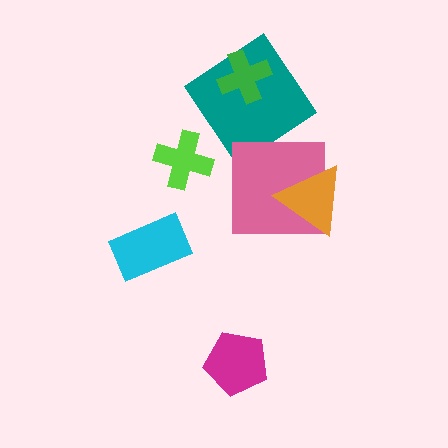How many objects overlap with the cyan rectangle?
0 objects overlap with the cyan rectangle.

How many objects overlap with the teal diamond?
1 object overlaps with the teal diamond.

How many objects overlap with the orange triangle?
1 object overlaps with the orange triangle.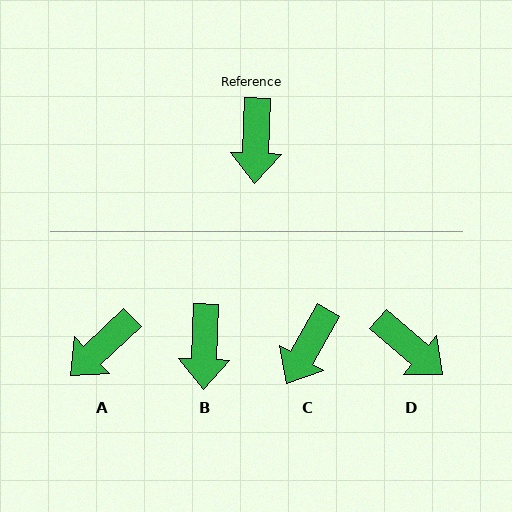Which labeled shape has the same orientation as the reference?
B.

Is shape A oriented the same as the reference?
No, it is off by about 45 degrees.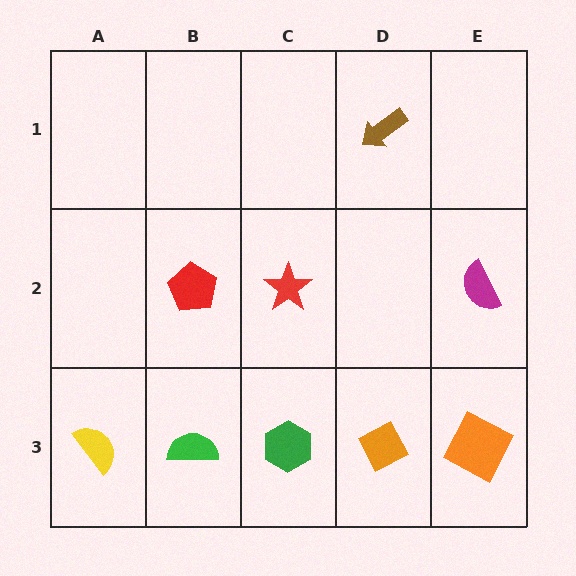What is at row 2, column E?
A magenta semicircle.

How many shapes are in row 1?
1 shape.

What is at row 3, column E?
An orange square.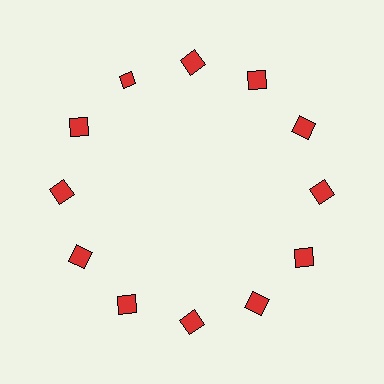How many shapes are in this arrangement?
There are 12 shapes arranged in a ring pattern.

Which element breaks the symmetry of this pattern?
The red diamond at roughly the 11 o'clock position breaks the symmetry. All other shapes are red squares.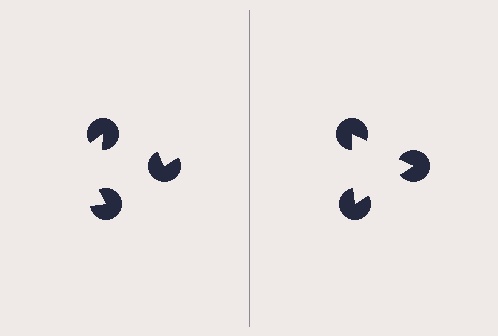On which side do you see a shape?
An illusory triangle appears on the right side. On the left side the wedge cuts are rotated, so no coherent shape forms.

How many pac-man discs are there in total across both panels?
6 — 3 on each side.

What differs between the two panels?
The pac-man discs are positioned identically on both sides; only the wedge orientations differ. On the right they align to a triangle; on the left they are misaligned.